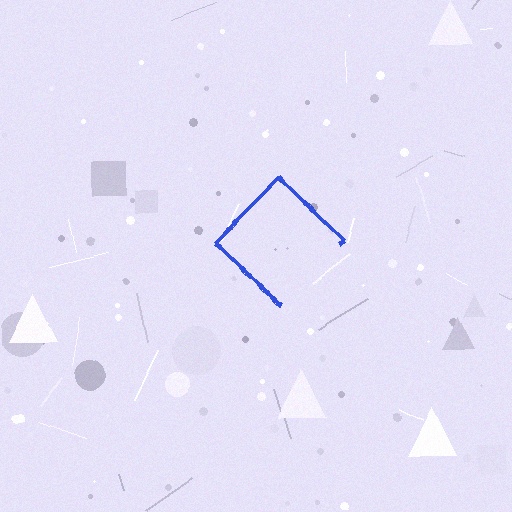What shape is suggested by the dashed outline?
The dashed outline suggests a diamond.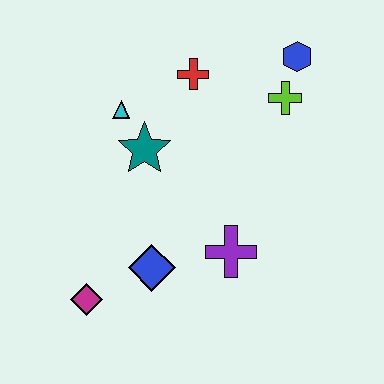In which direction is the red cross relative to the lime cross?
The red cross is to the left of the lime cross.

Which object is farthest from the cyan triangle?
The magenta diamond is farthest from the cyan triangle.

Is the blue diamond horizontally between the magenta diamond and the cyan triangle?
No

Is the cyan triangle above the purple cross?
Yes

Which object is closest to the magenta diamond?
The blue diamond is closest to the magenta diamond.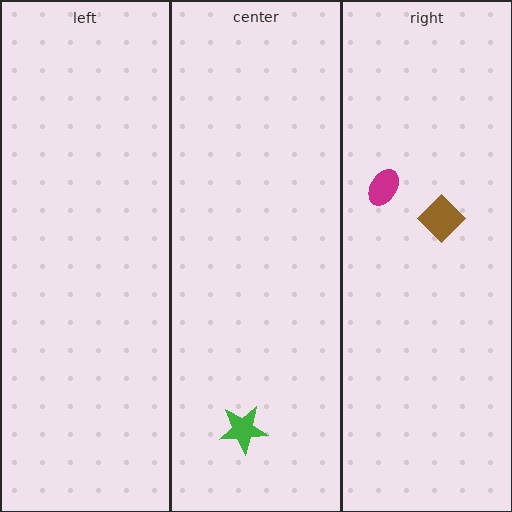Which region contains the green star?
The center region.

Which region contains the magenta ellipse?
The right region.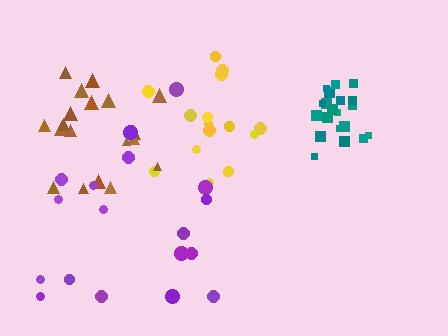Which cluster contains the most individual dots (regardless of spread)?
Teal (20).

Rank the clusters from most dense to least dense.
teal, brown, yellow, purple.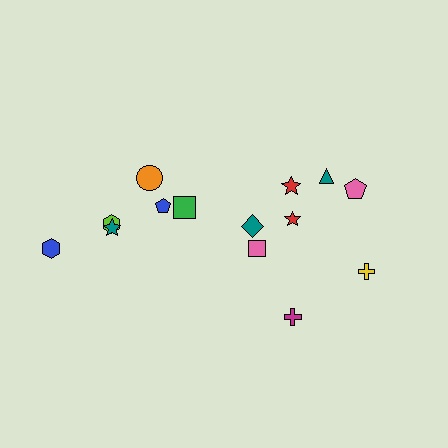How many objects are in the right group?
There are 8 objects.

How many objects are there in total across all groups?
There are 14 objects.